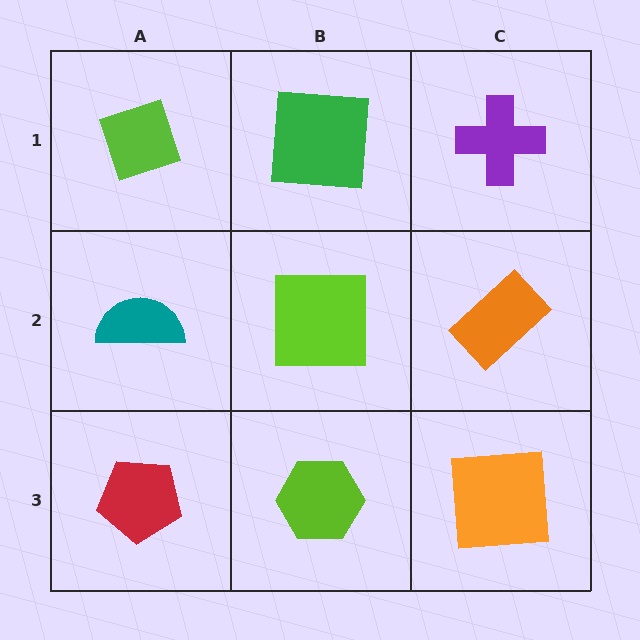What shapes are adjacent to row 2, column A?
A lime diamond (row 1, column A), a red pentagon (row 3, column A), a lime square (row 2, column B).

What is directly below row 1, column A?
A teal semicircle.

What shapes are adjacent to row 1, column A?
A teal semicircle (row 2, column A), a green square (row 1, column B).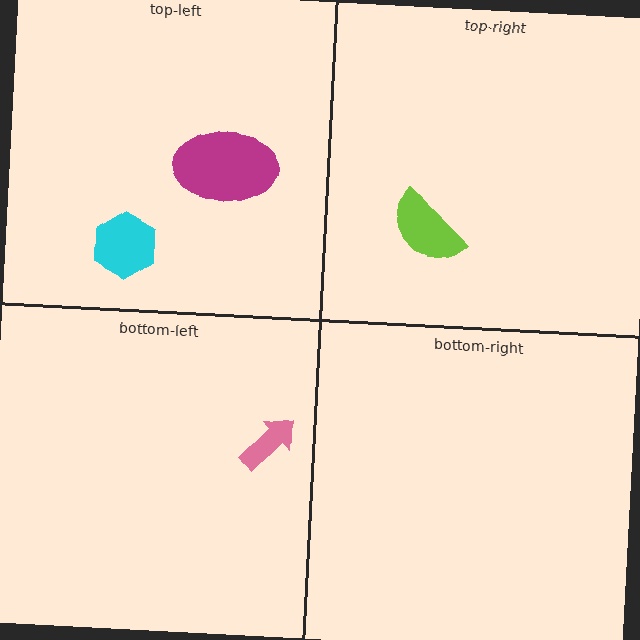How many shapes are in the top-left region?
2.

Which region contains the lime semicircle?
The top-right region.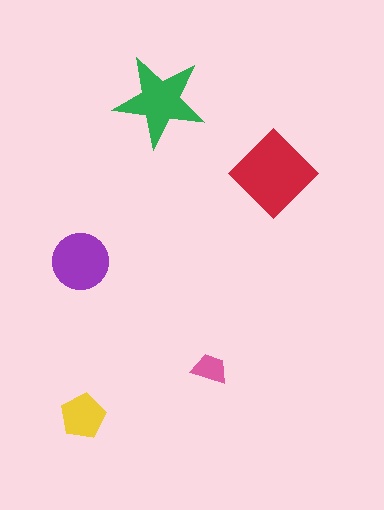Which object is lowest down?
The yellow pentagon is bottommost.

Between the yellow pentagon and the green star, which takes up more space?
The green star.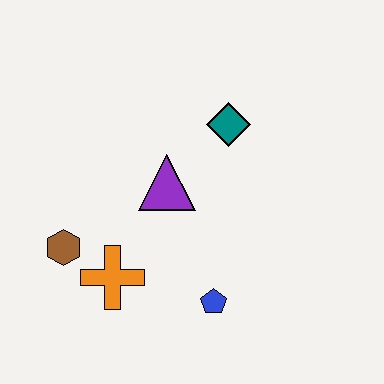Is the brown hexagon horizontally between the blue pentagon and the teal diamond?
No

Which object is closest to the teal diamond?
The purple triangle is closest to the teal diamond.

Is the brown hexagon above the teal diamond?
No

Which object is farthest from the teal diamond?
The brown hexagon is farthest from the teal diamond.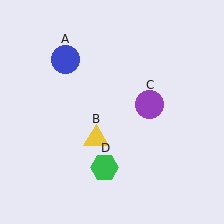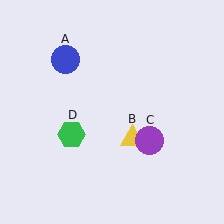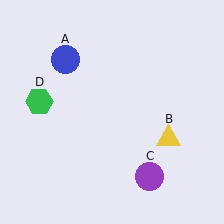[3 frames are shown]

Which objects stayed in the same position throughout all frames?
Blue circle (object A) remained stationary.